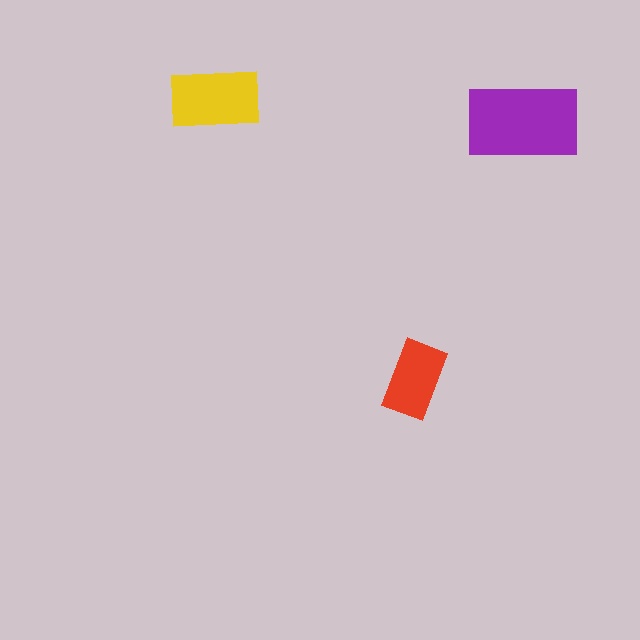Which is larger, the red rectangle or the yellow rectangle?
The yellow one.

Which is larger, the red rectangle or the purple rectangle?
The purple one.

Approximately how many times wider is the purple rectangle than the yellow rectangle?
About 1.5 times wider.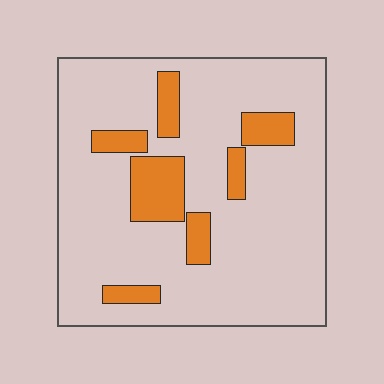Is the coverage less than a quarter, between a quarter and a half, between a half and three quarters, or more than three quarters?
Less than a quarter.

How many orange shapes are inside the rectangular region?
7.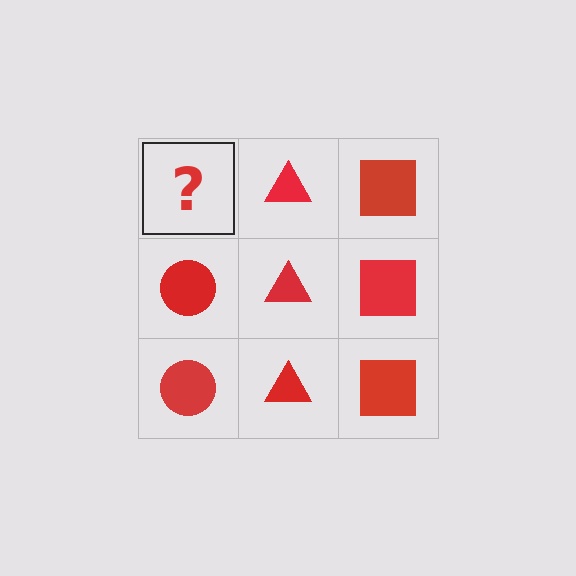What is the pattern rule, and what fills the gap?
The rule is that each column has a consistent shape. The gap should be filled with a red circle.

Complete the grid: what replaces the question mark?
The question mark should be replaced with a red circle.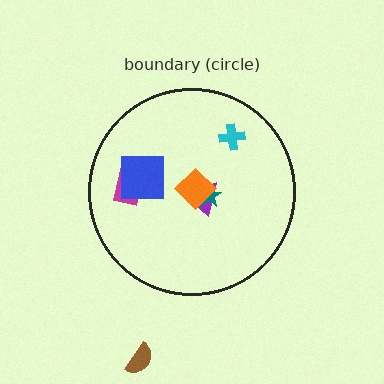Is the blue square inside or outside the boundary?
Inside.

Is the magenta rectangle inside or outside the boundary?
Inside.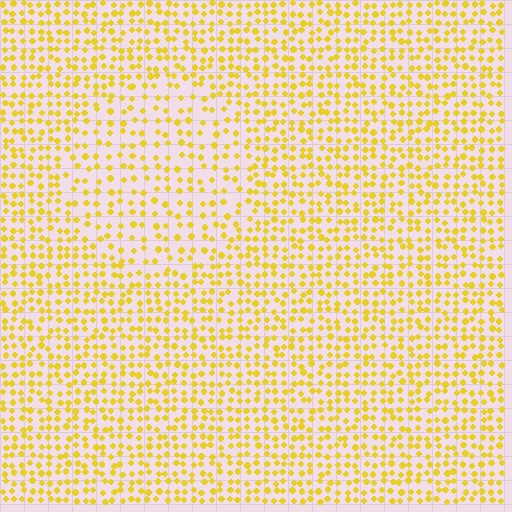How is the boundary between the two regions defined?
The boundary is defined by a change in element density (approximately 1.6x ratio). All elements are the same color, size, and shape.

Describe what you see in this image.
The image contains small yellow elements arranged at two different densities. A circle-shaped region is visible where the elements are less densely packed than the surrounding area.